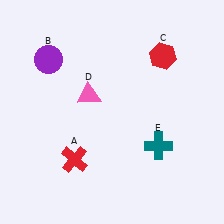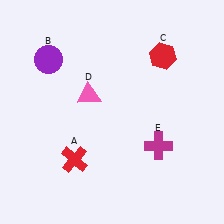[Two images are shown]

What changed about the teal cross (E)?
In Image 1, E is teal. In Image 2, it changed to magenta.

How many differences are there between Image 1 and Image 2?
There is 1 difference between the two images.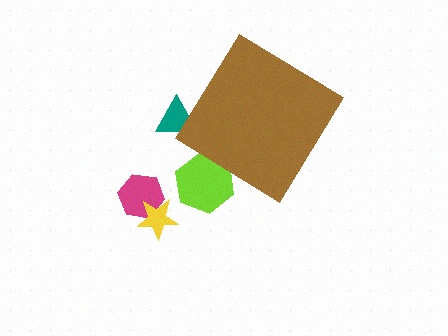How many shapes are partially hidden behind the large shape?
2 shapes are partially hidden.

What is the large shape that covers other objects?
A brown diamond.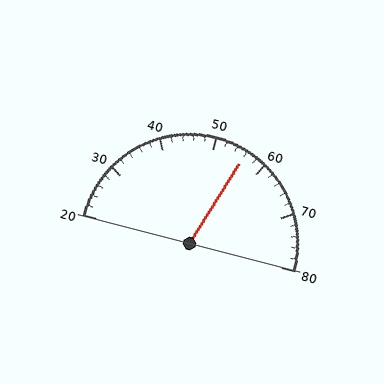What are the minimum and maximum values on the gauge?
The gauge ranges from 20 to 80.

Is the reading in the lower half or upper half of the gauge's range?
The reading is in the upper half of the range (20 to 80).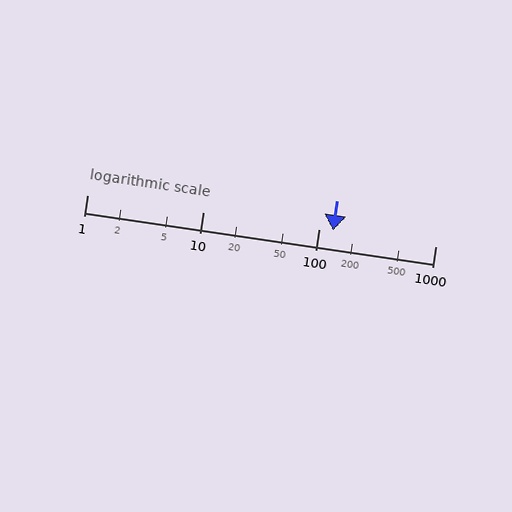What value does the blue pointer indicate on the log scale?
The pointer indicates approximately 130.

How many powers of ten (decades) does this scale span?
The scale spans 3 decades, from 1 to 1000.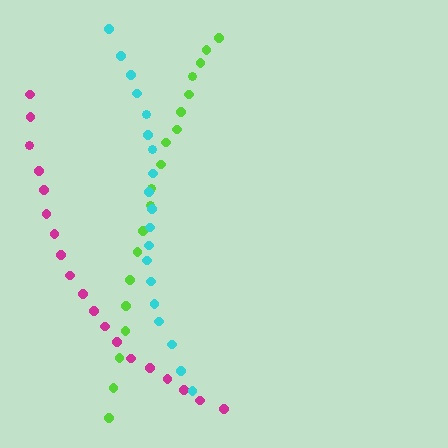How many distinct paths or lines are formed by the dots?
There are 3 distinct paths.